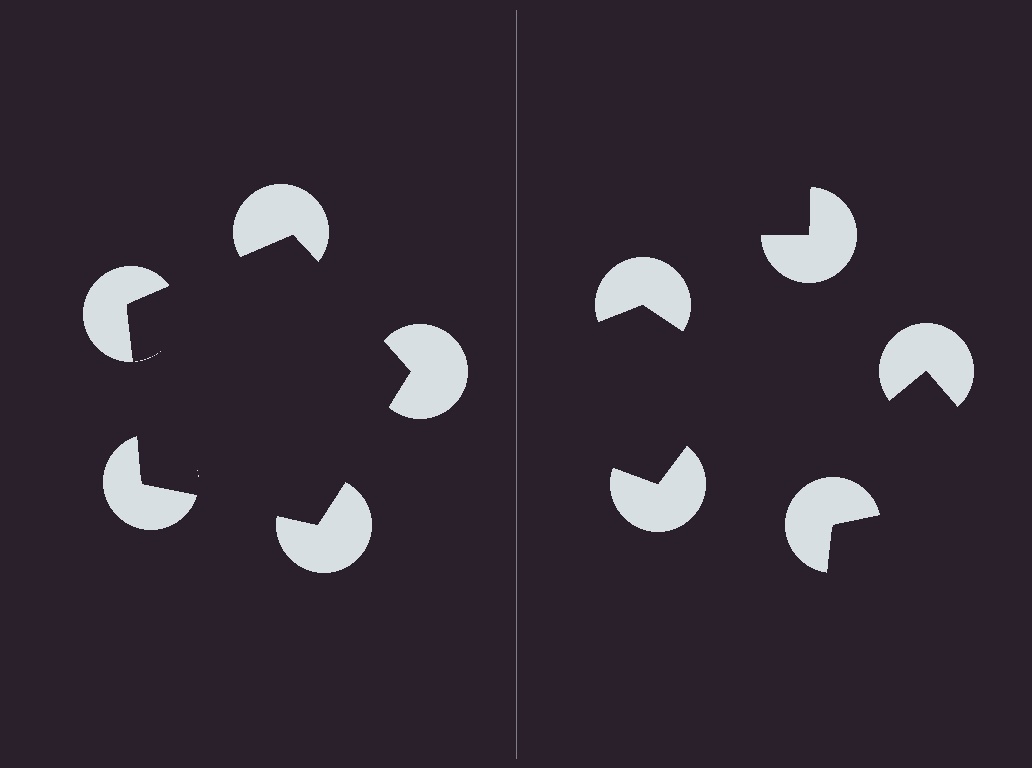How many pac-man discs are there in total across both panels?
10 — 5 on each side.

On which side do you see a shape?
An illusory pentagon appears on the left side. On the right side the wedge cuts are rotated, so no coherent shape forms.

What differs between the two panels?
The pac-man discs are positioned identically on both sides; only the wedge orientations differ. On the left they align to a pentagon; on the right they are misaligned.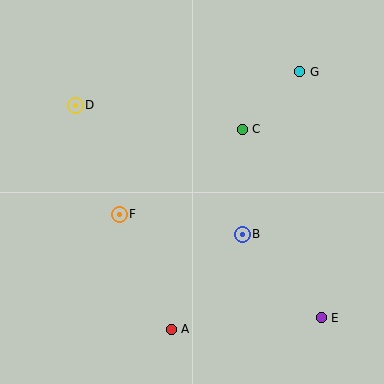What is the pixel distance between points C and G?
The distance between C and G is 82 pixels.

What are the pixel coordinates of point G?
Point G is at (300, 72).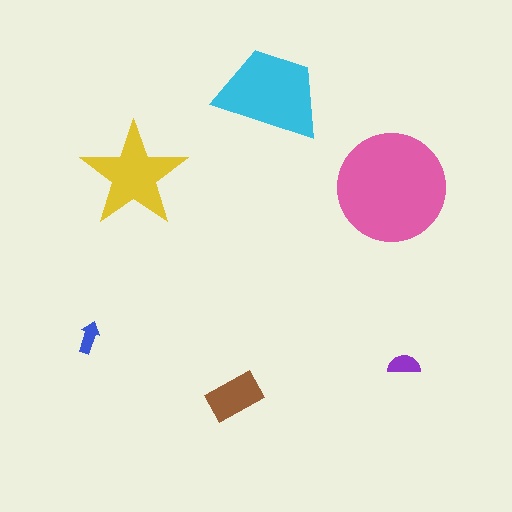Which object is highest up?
The cyan trapezoid is topmost.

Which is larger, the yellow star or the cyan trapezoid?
The cyan trapezoid.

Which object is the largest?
The pink circle.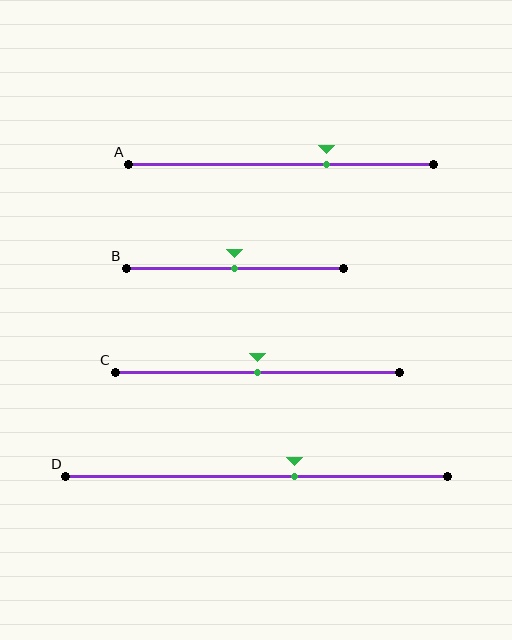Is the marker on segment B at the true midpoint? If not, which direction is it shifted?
Yes, the marker on segment B is at the true midpoint.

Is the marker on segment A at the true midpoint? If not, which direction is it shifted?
No, the marker on segment A is shifted to the right by about 15% of the segment length.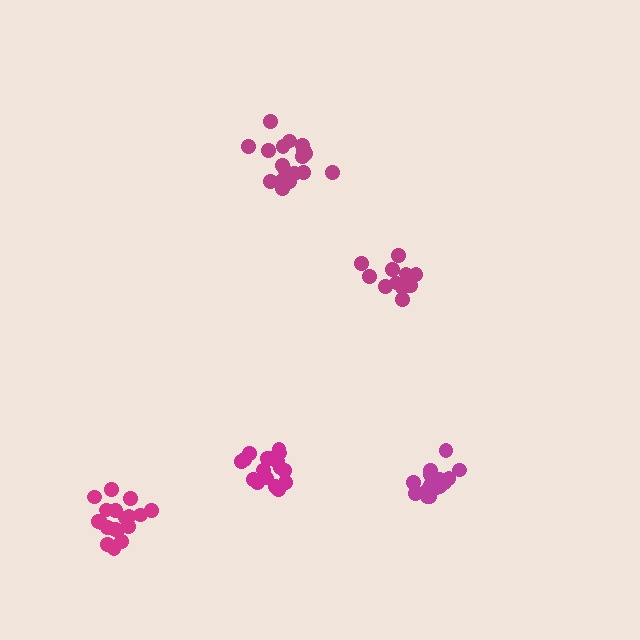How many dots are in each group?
Group 1: 18 dots, Group 2: 18 dots, Group 3: 18 dots, Group 4: 13 dots, Group 5: 18 dots (85 total).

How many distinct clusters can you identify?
There are 5 distinct clusters.